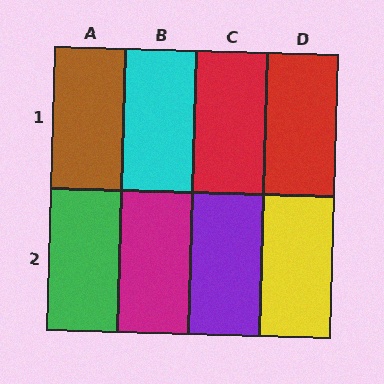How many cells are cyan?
1 cell is cyan.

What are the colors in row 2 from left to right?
Green, magenta, purple, yellow.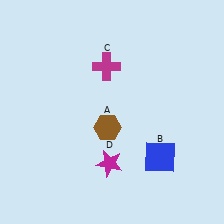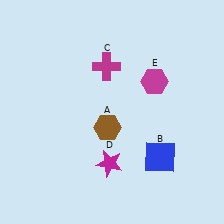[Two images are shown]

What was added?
A magenta hexagon (E) was added in Image 2.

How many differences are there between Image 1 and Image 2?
There is 1 difference between the two images.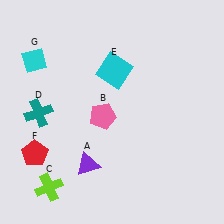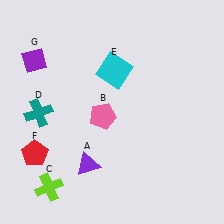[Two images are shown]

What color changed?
The diamond (G) changed from cyan in Image 1 to purple in Image 2.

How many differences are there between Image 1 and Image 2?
There is 1 difference between the two images.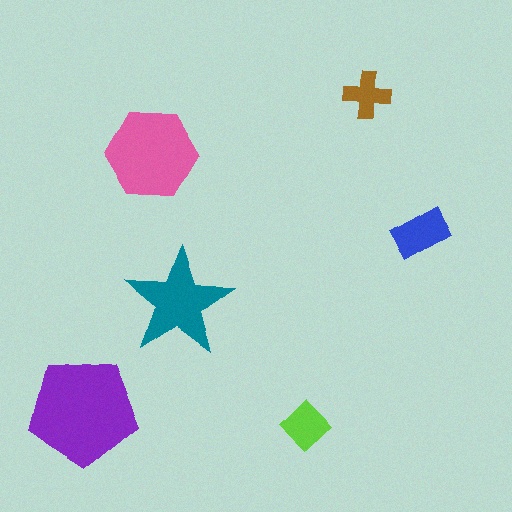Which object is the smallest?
The brown cross.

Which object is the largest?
The purple pentagon.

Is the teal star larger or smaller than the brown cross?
Larger.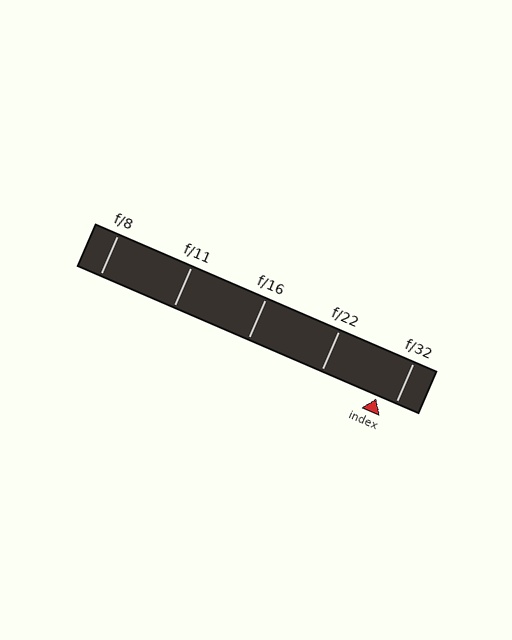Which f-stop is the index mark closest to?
The index mark is closest to f/32.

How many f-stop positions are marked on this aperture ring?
There are 5 f-stop positions marked.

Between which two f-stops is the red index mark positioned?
The index mark is between f/22 and f/32.